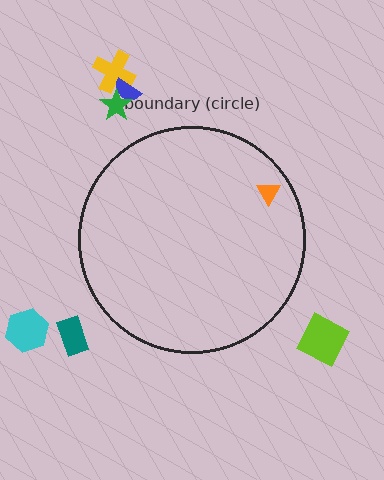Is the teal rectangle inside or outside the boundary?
Outside.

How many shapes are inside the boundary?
1 inside, 6 outside.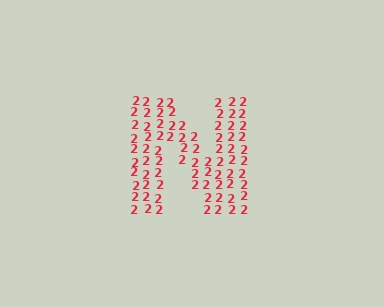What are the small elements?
The small elements are digit 2's.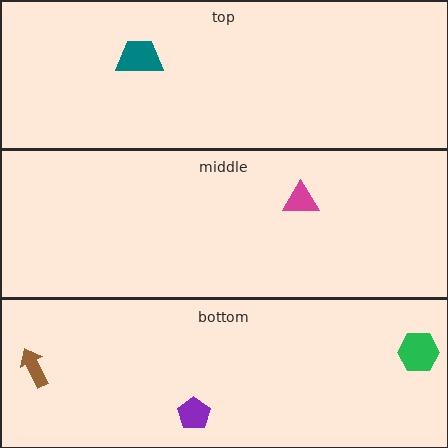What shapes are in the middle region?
The magenta triangle.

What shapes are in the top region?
The teal trapezoid.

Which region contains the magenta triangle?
The middle region.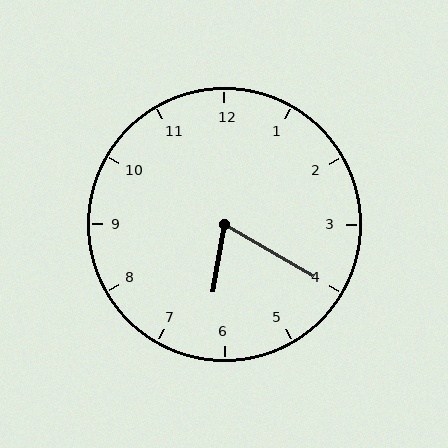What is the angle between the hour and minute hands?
Approximately 70 degrees.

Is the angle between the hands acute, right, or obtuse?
It is acute.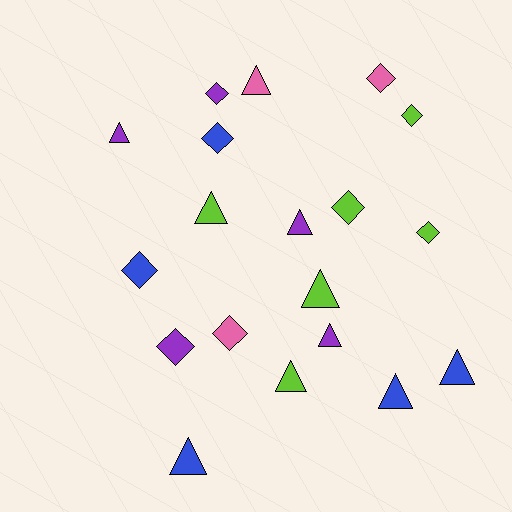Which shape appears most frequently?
Triangle, with 10 objects.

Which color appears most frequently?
Lime, with 6 objects.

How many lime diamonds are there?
There are 3 lime diamonds.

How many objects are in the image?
There are 19 objects.